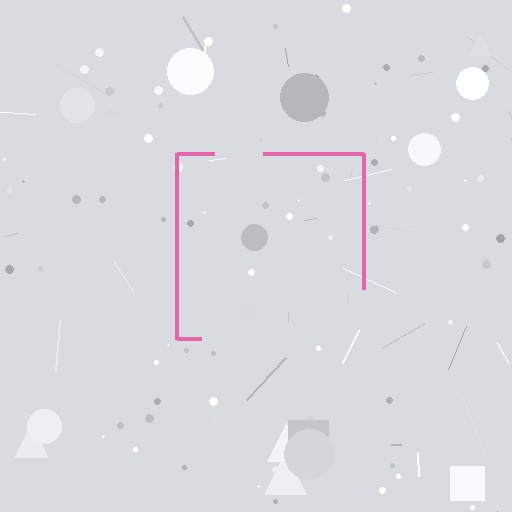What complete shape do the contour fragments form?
The contour fragments form a square.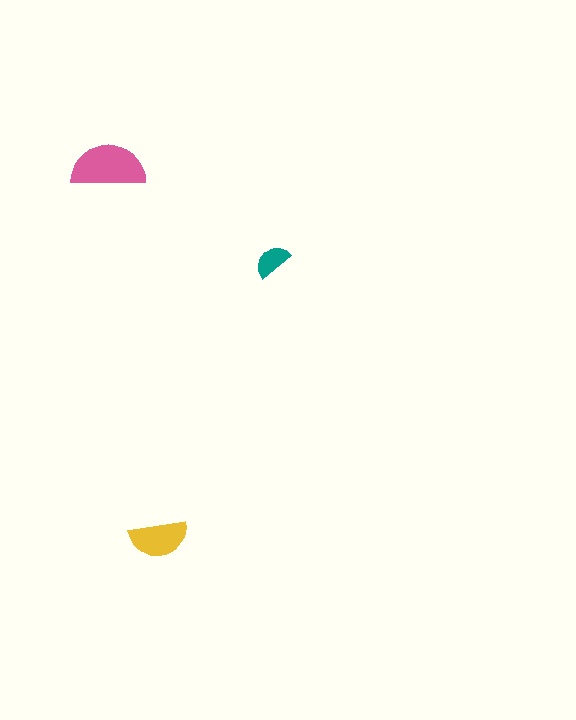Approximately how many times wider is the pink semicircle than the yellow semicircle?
About 1.5 times wider.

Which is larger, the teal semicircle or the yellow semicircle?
The yellow one.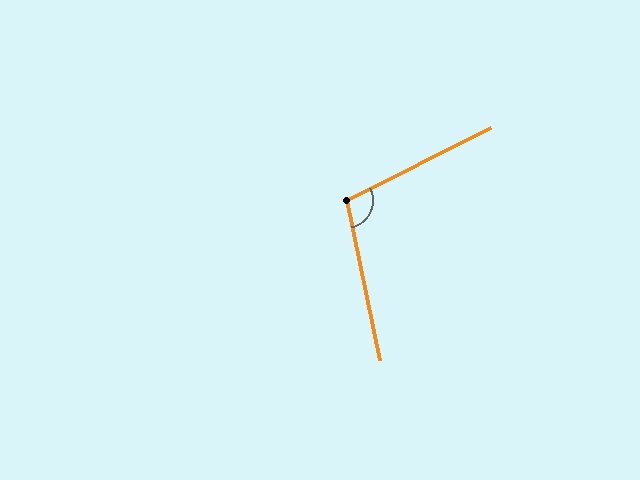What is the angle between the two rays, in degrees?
Approximately 105 degrees.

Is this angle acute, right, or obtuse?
It is obtuse.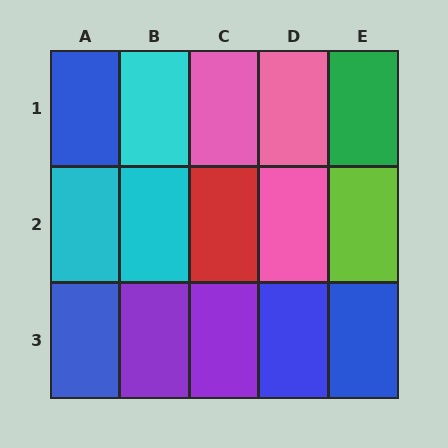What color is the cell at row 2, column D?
Pink.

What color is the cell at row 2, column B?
Cyan.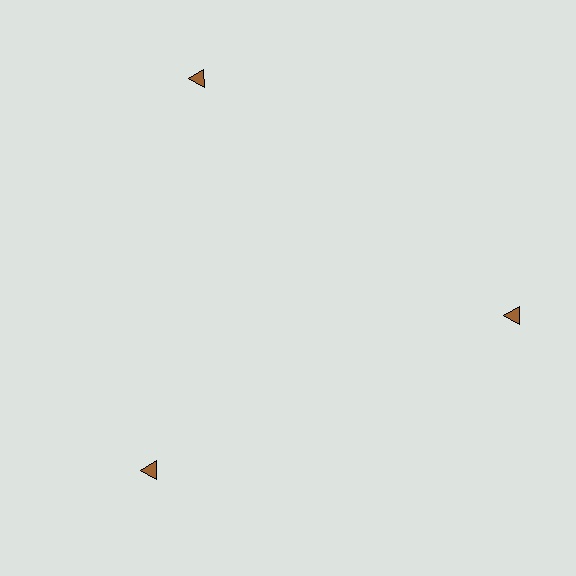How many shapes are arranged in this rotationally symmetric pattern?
There are 3 shapes, arranged in 3 groups of 1.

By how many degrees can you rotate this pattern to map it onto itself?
The pattern maps onto itself every 120 degrees of rotation.